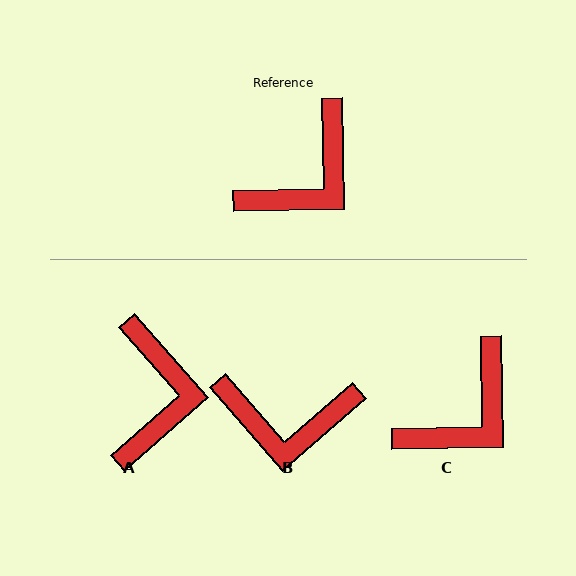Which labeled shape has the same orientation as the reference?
C.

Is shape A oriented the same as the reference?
No, it is off by about 40 degrees.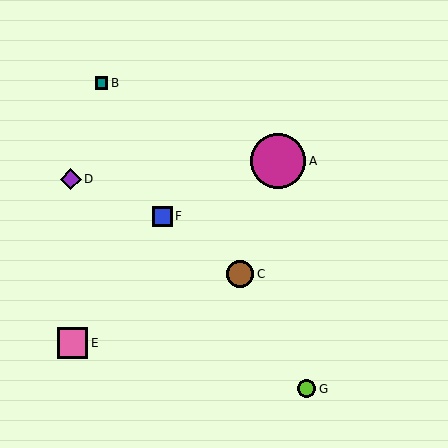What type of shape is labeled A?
Shape A is a magenta circle.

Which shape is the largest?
The magenta circle (labeled A) is the largest.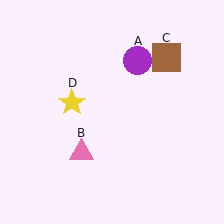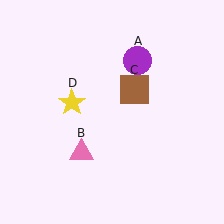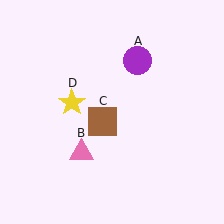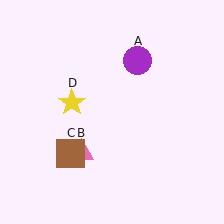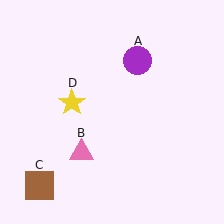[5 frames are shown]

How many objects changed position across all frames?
1 object changed position: brown square (object C).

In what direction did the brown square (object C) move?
The brown square (object C) moved down and to the left.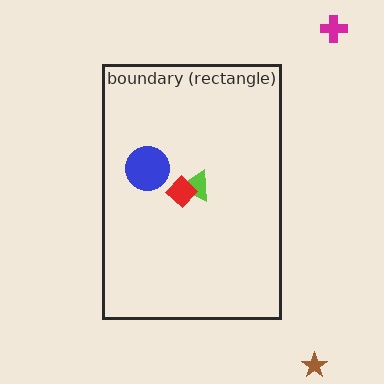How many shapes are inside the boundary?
3 inside, 2 outside.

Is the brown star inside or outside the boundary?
Outside.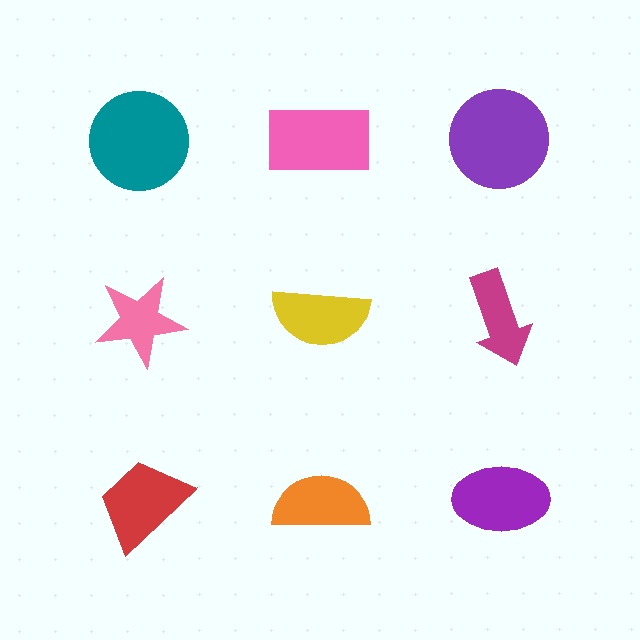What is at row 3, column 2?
An orange semicircle.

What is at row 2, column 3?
A magenta arrow.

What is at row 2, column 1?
A pink star.